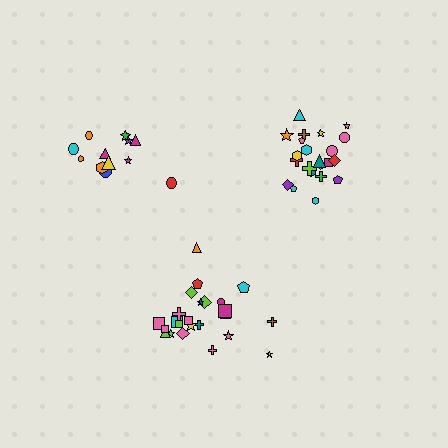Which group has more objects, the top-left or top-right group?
The top-right group.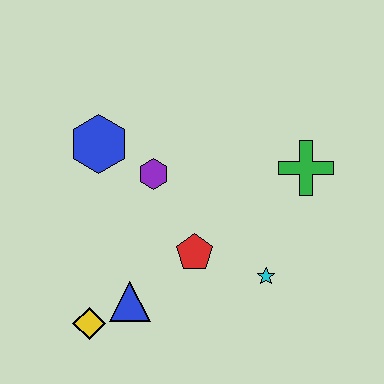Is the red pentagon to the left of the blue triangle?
No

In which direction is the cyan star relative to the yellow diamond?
The cyan star is to the right of the yellow diamond.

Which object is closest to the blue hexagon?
The purple hexagon is closest to the blue hexagon.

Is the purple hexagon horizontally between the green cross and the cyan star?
No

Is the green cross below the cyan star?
No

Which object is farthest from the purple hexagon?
The yellow diamond is farthest from the purple hexagon.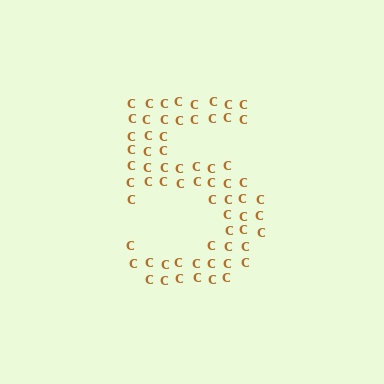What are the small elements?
The small elements are letter C's.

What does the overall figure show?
The overall figure shows the digit 5.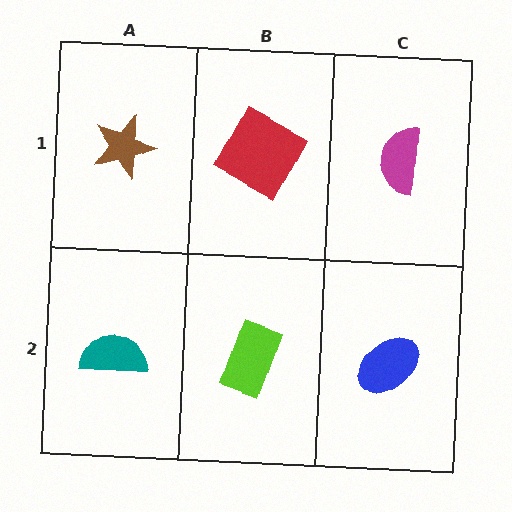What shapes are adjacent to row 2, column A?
A brown star (row 1, column A), a lime rectangle (row 2, column B).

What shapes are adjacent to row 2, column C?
A magenta semicircle (row 1, column C), a lime rectangle (row 2, column B).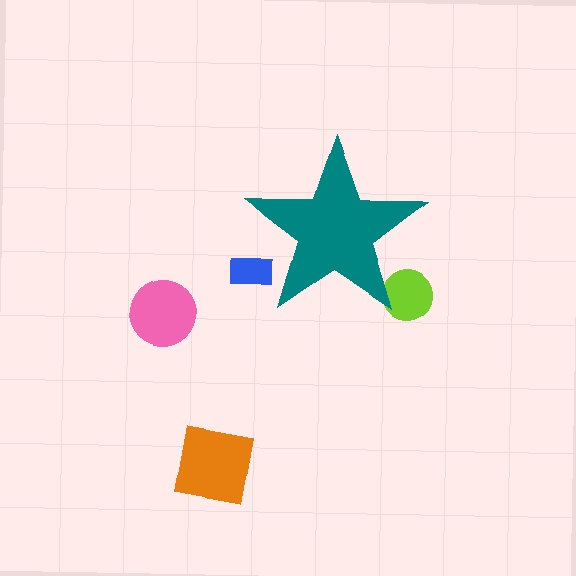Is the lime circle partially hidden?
Yes, the lime circle is partially hidden behind the teal star.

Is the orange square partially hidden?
No, the orange square is fully visible.